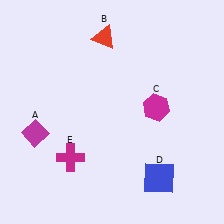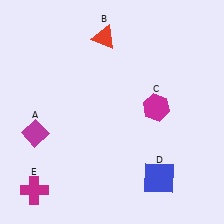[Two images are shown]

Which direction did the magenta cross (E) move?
The magenta cross (E) moved left.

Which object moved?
The magenta cross (E) moved left.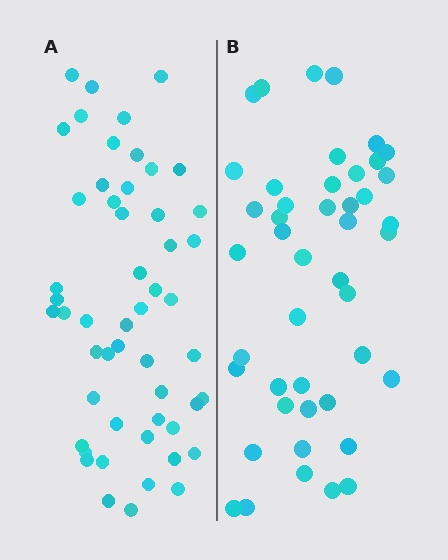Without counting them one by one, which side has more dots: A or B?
Region A (the left region) has more dots.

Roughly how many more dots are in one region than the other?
Region A has roughly 8 or so more dots than region B.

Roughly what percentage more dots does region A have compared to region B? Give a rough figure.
About 15% more.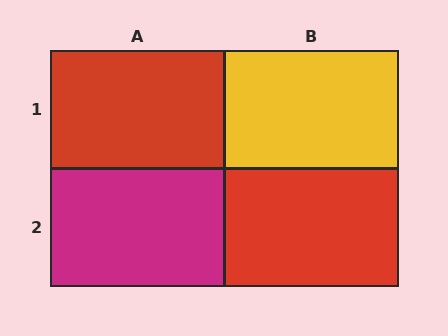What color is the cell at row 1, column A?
Red.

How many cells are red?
2 cells are red.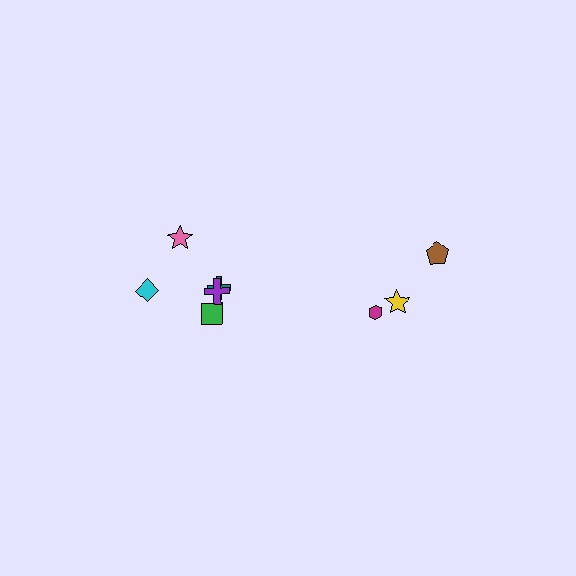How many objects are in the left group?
There are 5 objects.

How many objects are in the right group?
There are 3 objects.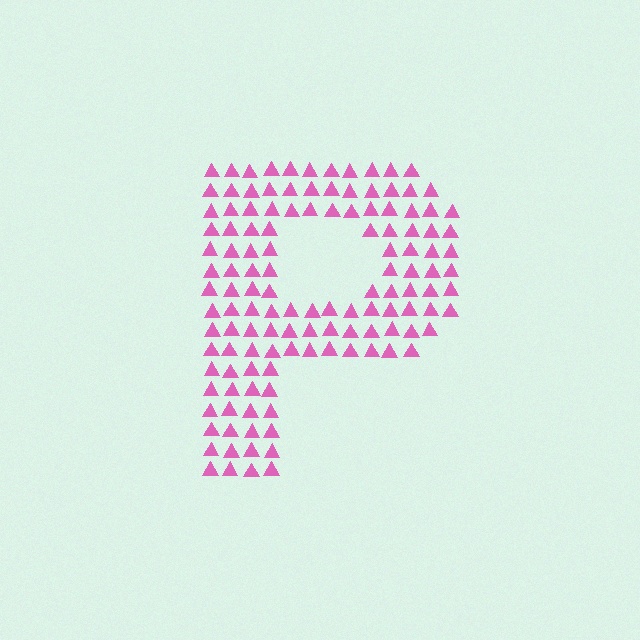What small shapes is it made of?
It is made of small triangles.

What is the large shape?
The large shape is the letter P.